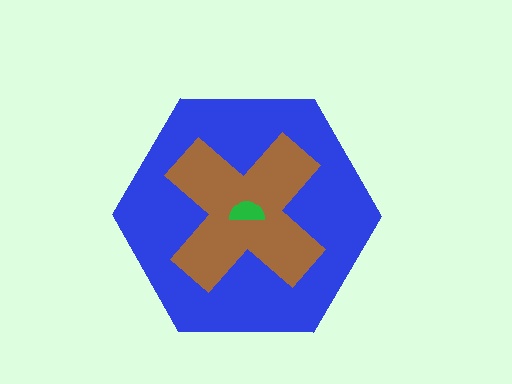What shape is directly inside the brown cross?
The green semicircle.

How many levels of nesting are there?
3.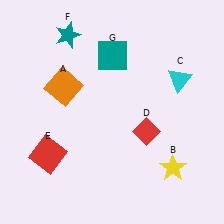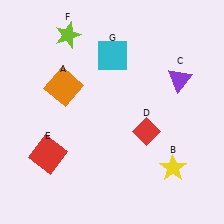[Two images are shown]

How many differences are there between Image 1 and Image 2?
There are 3 differences between the two images.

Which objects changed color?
C changed from cyan to purple. F changed from teal to lime. G changed from teal to cyan.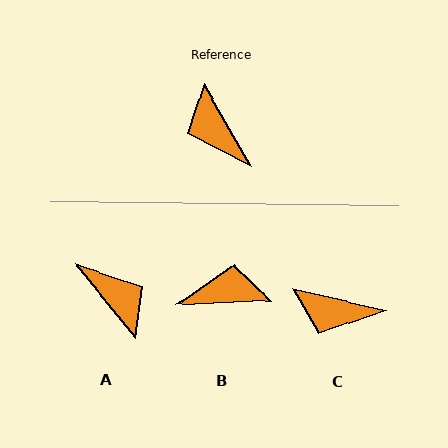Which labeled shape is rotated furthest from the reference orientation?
A, about 170 degrees away.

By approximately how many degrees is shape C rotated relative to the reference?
Approximately 47 degrees counter-clockwise.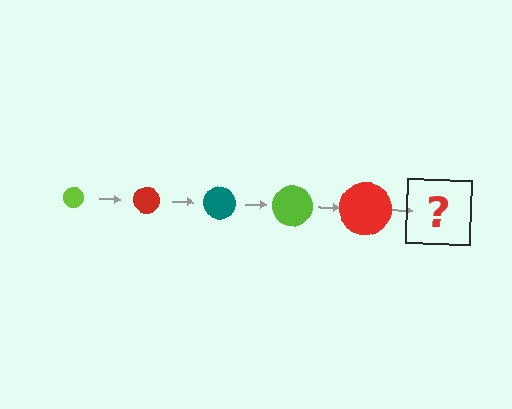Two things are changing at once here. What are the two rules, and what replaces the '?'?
The two rules are that the circle grows larger each step and the color cycles through lime, red, and teal. The '?' should be a teal circle, larger than the previous one.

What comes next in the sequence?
The next element should be a teal circle, larger than the previous one.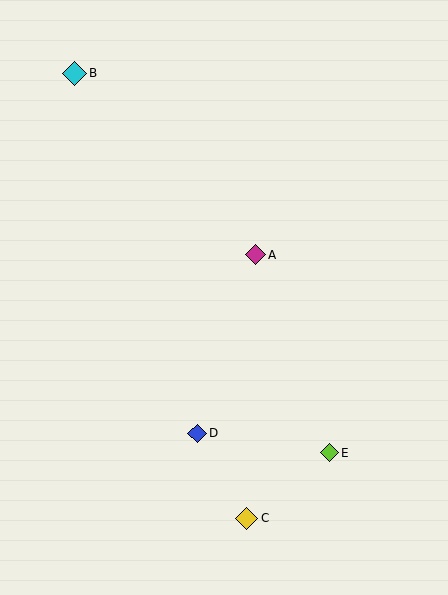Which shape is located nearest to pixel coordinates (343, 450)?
The lime diamond (labeled E) at (330, 453) is nearest to that location.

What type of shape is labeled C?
Shape C is a yellow diamond.